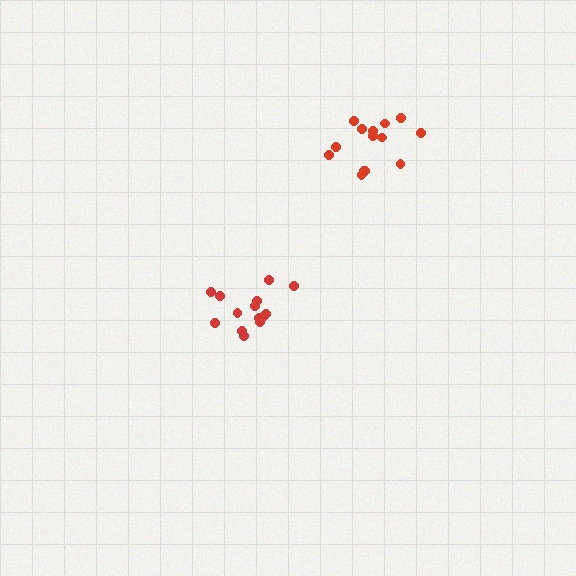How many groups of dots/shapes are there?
There are 2 groups.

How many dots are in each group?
Group 1: 14 dots, Group 2: 14 dots (28 total).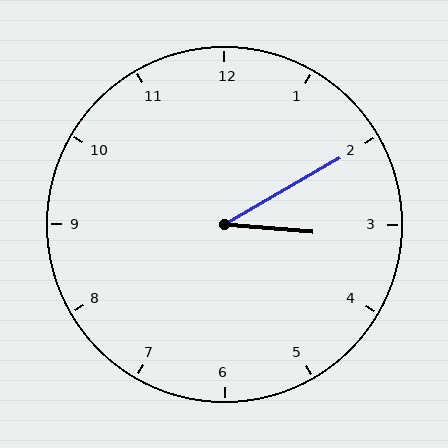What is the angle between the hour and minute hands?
Approximately 35 degrees.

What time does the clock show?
3:10.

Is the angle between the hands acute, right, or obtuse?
It is acute.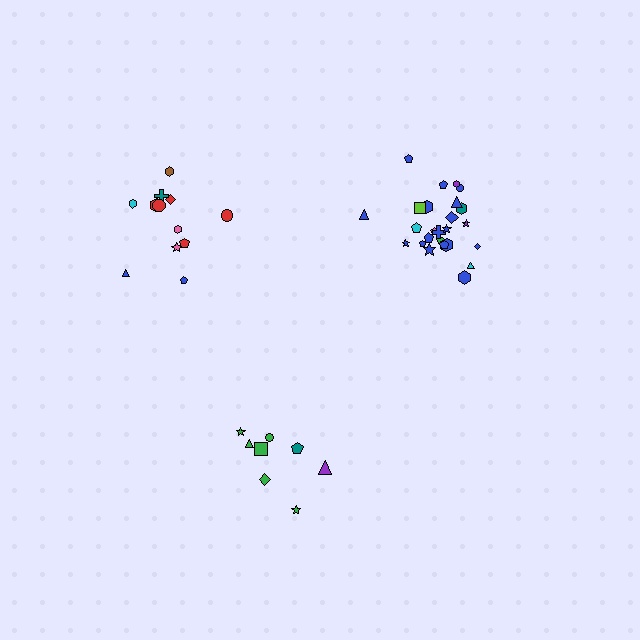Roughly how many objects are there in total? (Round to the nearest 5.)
Roughly 45 objects in total.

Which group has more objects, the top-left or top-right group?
The top-right group.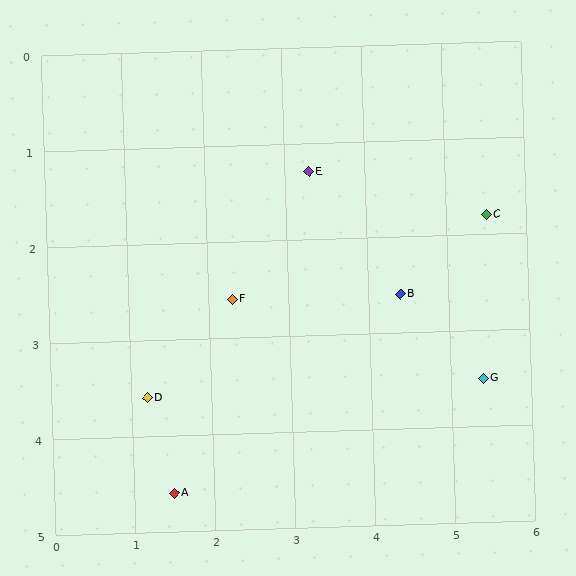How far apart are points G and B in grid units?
Points G and B are about 1.3 grid units apart.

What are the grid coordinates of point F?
Point F is at approximately (2.3, 2.6).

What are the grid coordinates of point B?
Point B is at approximately (4.4, 2.6).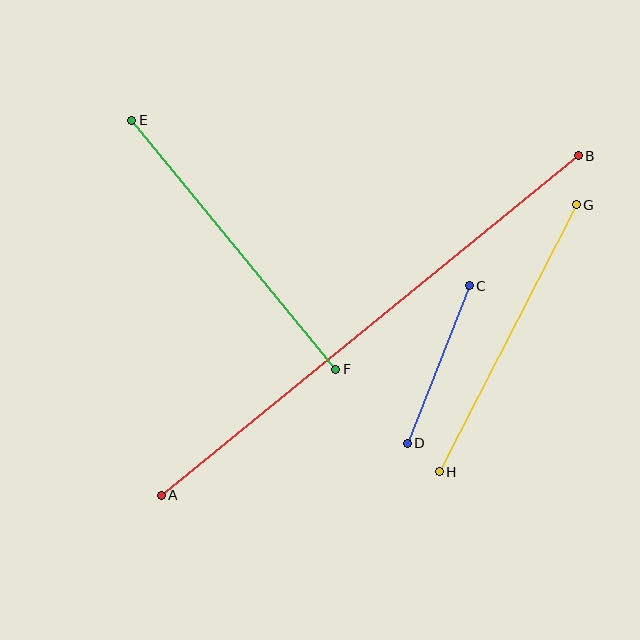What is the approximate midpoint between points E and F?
The midpoint is at approximately (234, 245) pixels.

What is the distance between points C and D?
The distance is approximately 169 pixels.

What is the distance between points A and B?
The distance is approximately 538 pixels.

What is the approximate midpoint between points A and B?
The midpoint is at approximately (370, 326) pixels.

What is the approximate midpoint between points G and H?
The midpoint is at approximately (508, 338) pixels.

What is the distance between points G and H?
The distance is approximately 300 pixels.